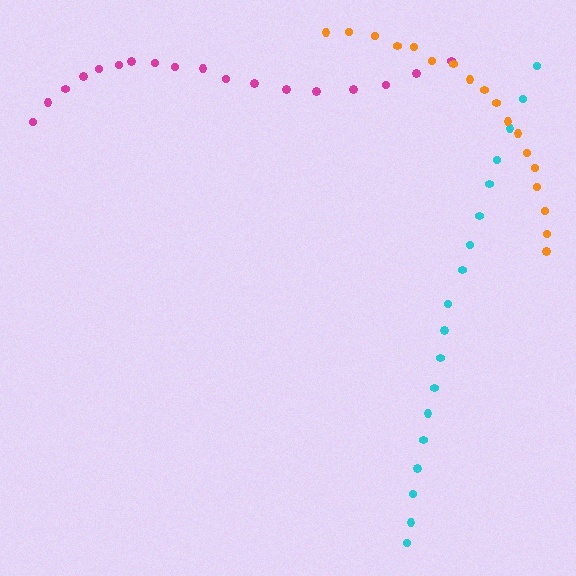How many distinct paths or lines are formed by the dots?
There are 3 distinct paths.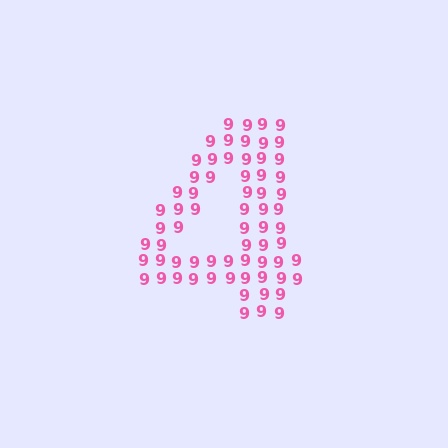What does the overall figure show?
The overall figure shows the digit 4.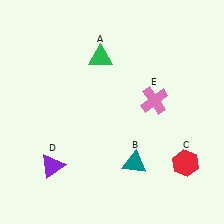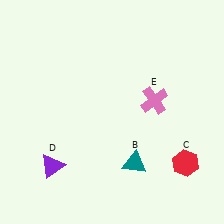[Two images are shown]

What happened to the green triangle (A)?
The green triangle (A) was removed in Image 2. It was in the top-left area of Image 1.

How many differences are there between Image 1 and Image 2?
There is 1 difference between the two images.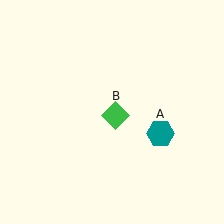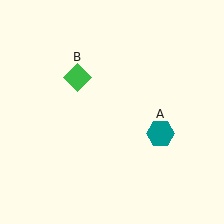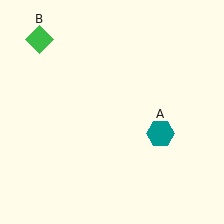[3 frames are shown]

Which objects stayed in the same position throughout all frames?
Teal hexagon (object A) remained stationary.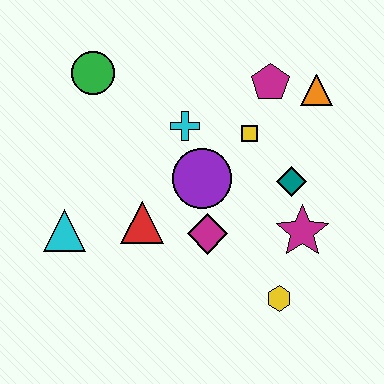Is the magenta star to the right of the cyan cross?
Yes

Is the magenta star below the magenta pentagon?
Yes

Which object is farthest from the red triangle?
The orange triangle is farthest from the red triangle.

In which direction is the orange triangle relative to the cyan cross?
The orange triangle is to the right of the cyan cross.